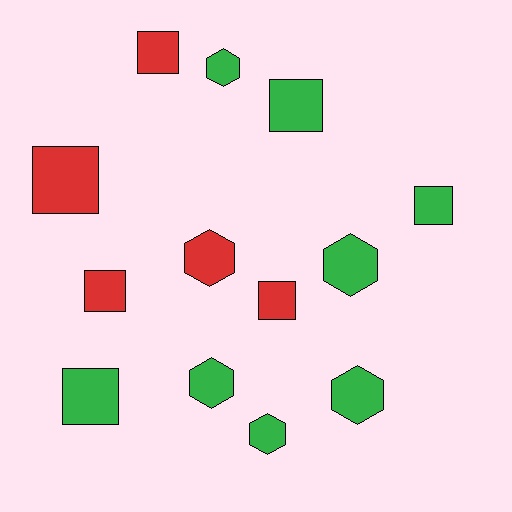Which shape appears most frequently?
Square, with 7 objects.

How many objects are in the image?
There are 13 objects.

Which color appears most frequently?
Green, with 8 objects.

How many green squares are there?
There are 3 green squares.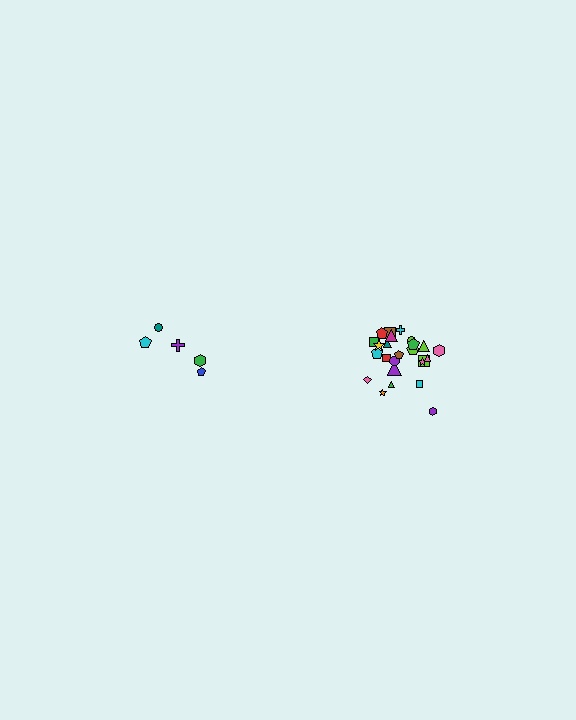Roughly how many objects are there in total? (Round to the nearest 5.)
Roughly 30 objects in total.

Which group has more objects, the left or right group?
The right group.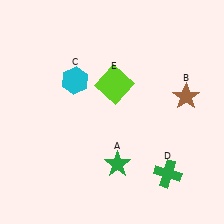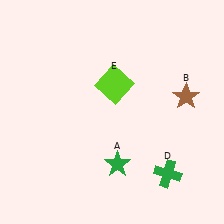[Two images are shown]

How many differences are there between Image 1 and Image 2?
There is 1 difference between the two images.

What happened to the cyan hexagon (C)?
The cyan hexagon (C) was removed in Image 2. It was in the top-left area of Image 1.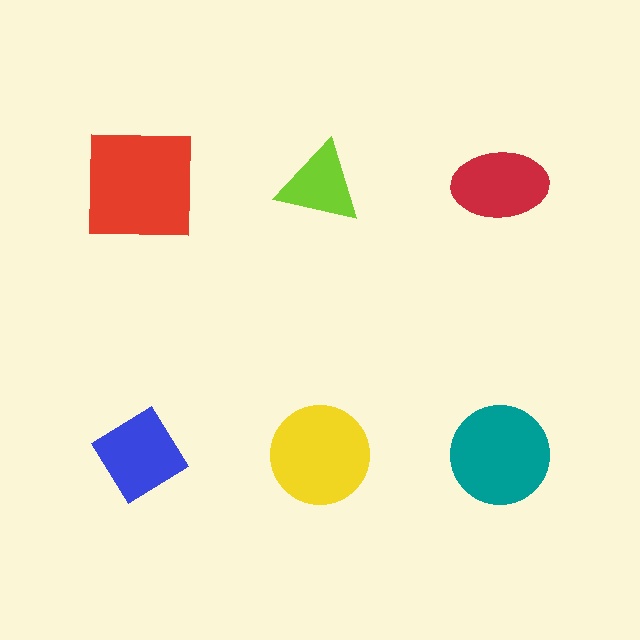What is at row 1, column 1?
A red square.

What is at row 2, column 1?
A blue diamond.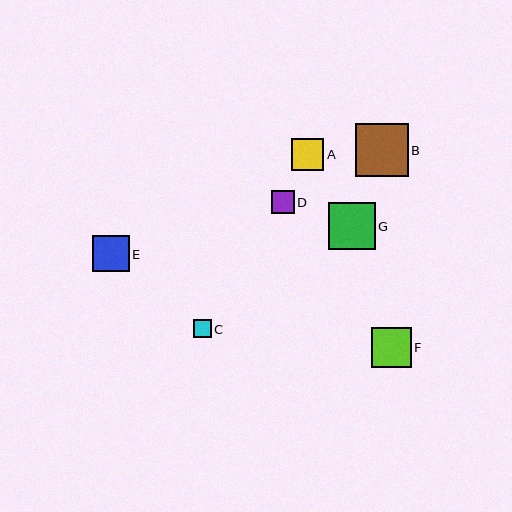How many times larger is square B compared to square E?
Square B is approximately 1.4 times the size of square E.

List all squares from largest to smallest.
From largest to smallest: B, G, F, E, A, D, C.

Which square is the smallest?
Square C is the smallest with a size of approximately 18 pixels.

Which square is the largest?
Square B is the largest with a size of approximately 52 pixels.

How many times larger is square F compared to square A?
Square F is approximately 1.3 times the size of square A.